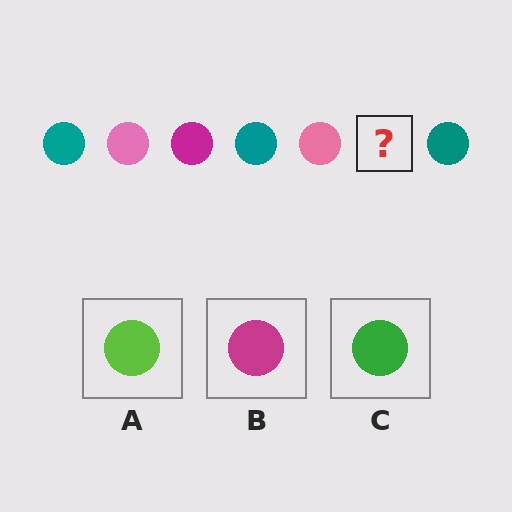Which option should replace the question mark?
Option B.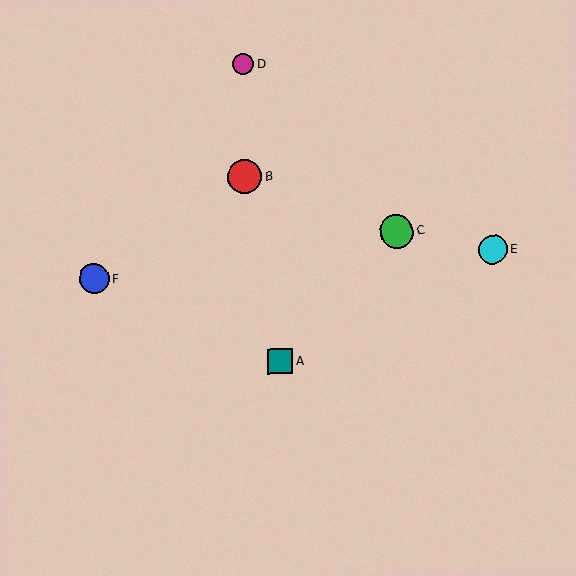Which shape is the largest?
The red circle (labeled B) is the largest.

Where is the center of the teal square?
The center of the teal square is at (280, 361).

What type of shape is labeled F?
Shape F is a blue circle.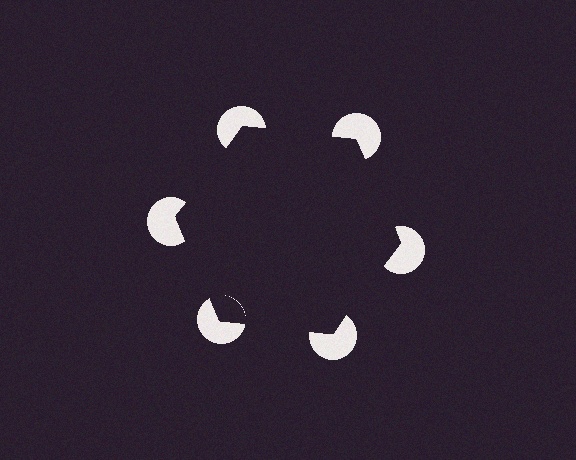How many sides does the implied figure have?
6 sides.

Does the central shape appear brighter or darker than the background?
It typically appears slightly darker than the background, even though no actual brightness change is drawn.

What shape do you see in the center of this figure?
An illusory hexagon — its edges are inferred from the aligned wedge cuts in the pac-man discs, not physically drawn.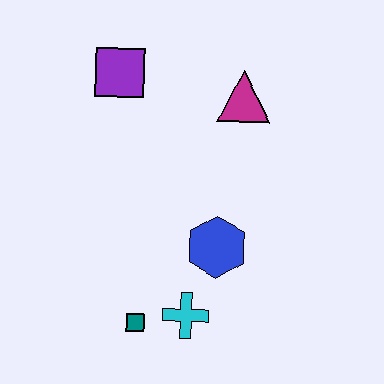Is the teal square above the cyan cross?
No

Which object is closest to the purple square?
The magenta triangle is closest to the purple square.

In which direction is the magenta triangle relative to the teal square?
The magenta triangle is above the teal square.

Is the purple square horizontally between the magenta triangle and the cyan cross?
No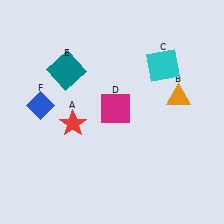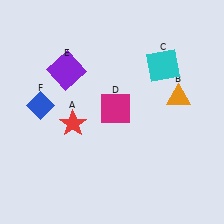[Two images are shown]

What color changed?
The square (E) changed from teal in Image 1 to purple in Image 2.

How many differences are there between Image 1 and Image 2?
There is 1 difference between the two images.